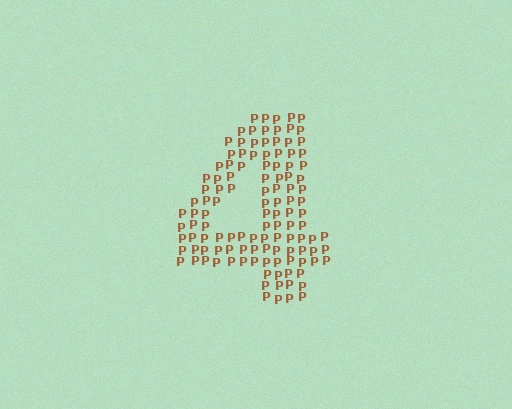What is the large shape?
The large shape is the digit 4.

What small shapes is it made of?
It is made of small letter P's.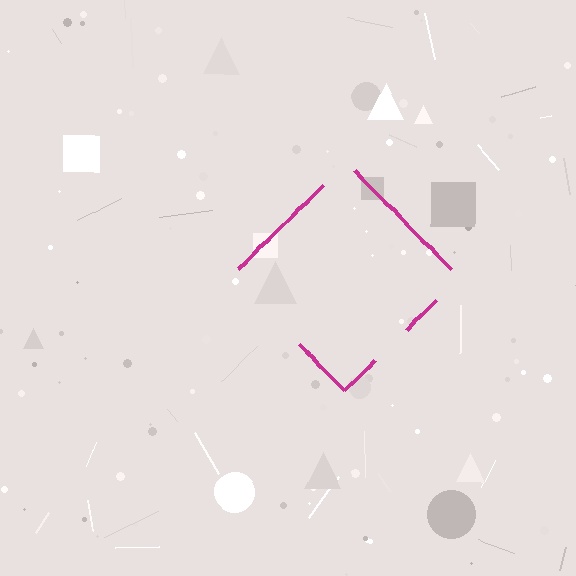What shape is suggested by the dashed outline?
The dashed outline suggests a diamond.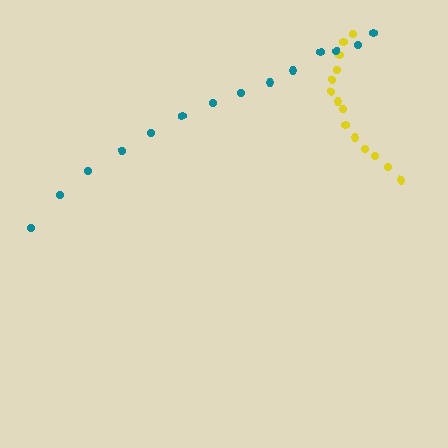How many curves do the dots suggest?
There are 2 distinct paths.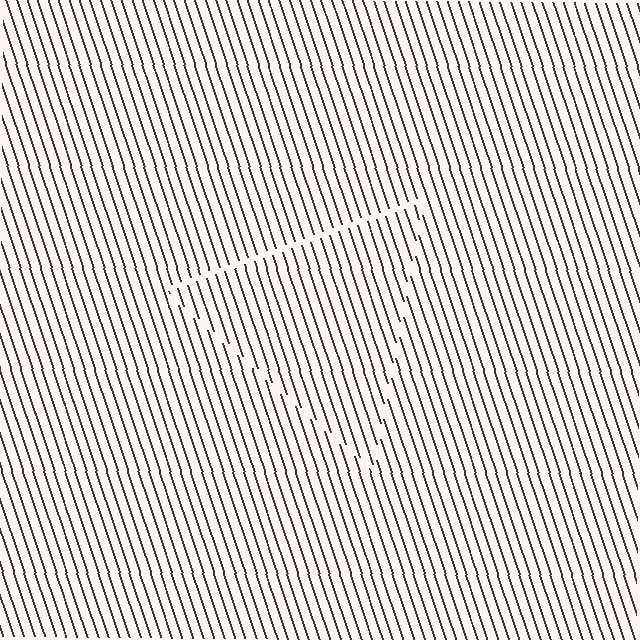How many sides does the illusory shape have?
3 sides — the line-ends trace a triangle.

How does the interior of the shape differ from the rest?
The interior of the shape contains the same grating, shifted by half a period — the contour is defined by the phase discontinuity where line-ends from the inner and outer gratings abut.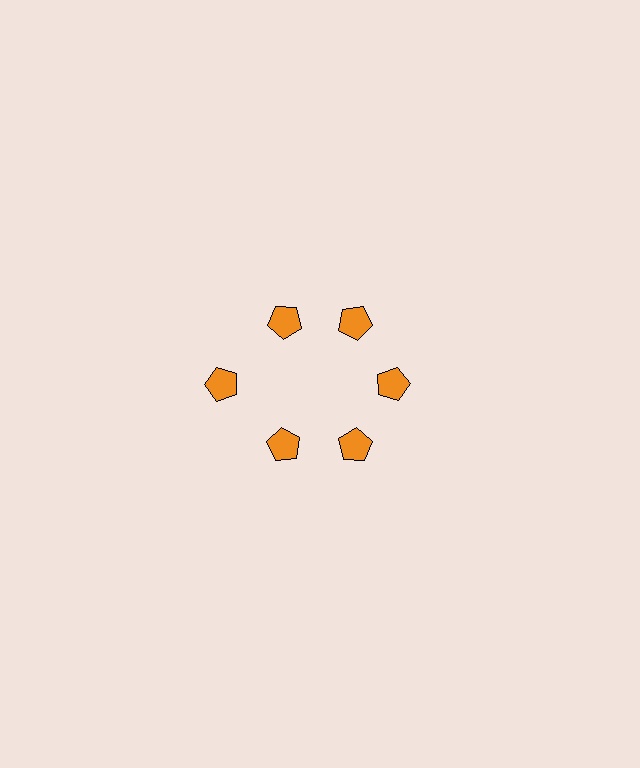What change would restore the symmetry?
The symmetry would be restored by moving it inward, back onto the ring so that all 6 pentagons sit at equal angles and equal distance from the center.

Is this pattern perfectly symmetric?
No. The 6 orange pentagons are arranged in a ring, but one element near the 9 o'clock position is pushed outward from the center, breaking the 6-fold rotational symmetry.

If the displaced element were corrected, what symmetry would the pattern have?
It would have 6-fold rotational symmetry — the pattern would map onto itself every 60 degrees.